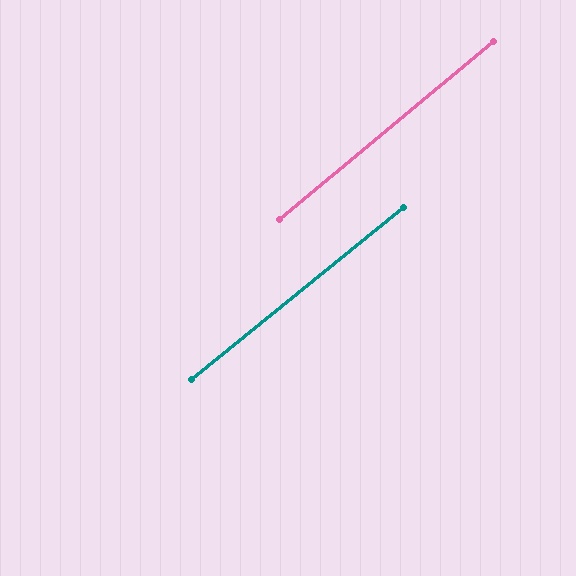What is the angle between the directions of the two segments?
Approximately 1 degree.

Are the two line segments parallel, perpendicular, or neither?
Parallel — their directions differ by only 0.5°.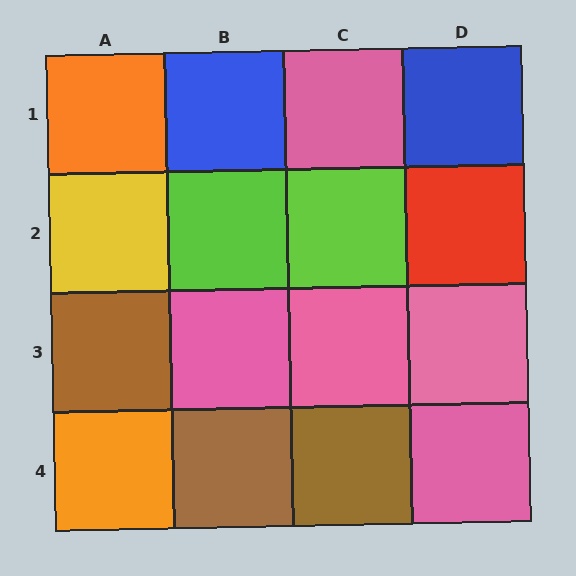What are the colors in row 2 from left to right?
Yellow, lime, lime, red.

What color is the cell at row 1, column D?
Blue.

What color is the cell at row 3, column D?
Pink.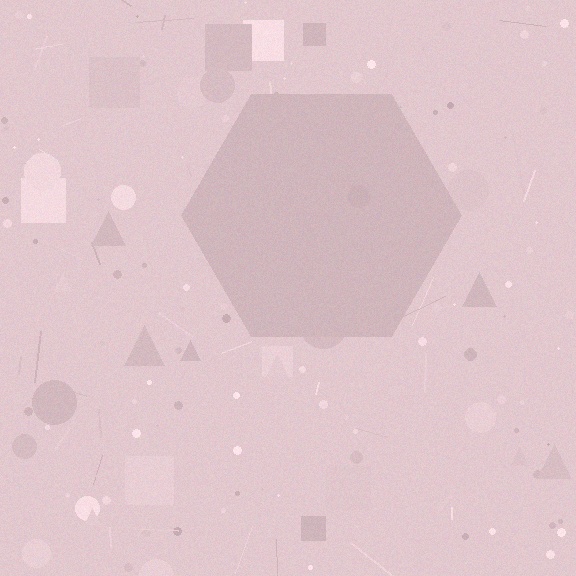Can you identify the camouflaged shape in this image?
The camouflaged shape is a hexagon.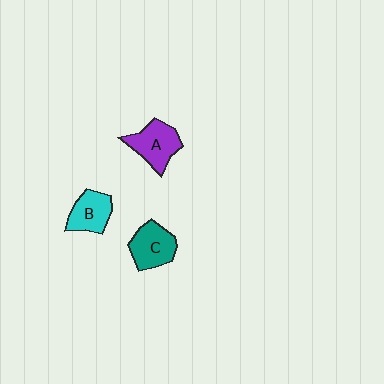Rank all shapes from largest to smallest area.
From largest to smallest: A (purple), C (teal), B (cyan).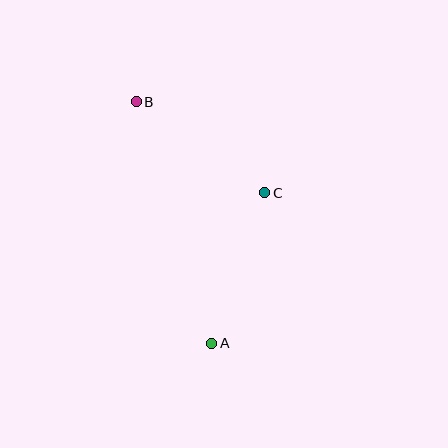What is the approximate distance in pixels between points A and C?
The distance between A and C is approximately 159 pixels.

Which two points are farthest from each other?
Points A and B are farthest from each other.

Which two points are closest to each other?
Points B and C are closest to each other.